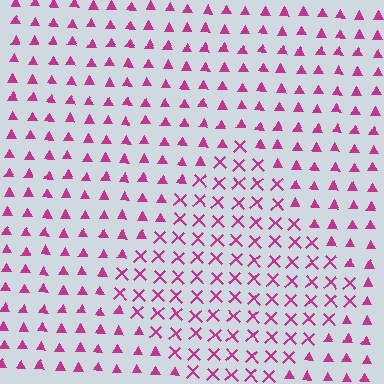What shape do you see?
I see a diamond.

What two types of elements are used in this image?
The image uses X marks inside the diamond region and triangles outside it.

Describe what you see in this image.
The image is filled with small magenta elements arranged in a uniform grid. A diamond-shaped region contains X marks, while the surrounding area contains triangles. The boundary is defined purely by the change in element shape.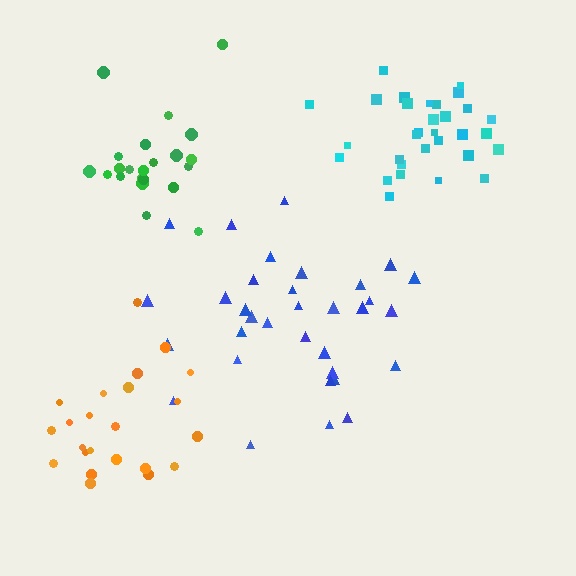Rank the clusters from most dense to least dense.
cyan, green, orange, blue.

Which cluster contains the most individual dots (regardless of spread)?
Blue (33).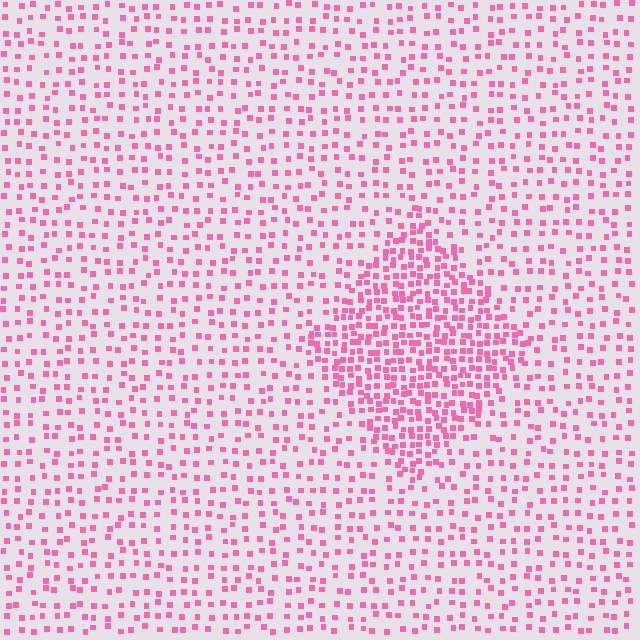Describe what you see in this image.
The image contains small pink elements arranged at two different densities. A diamond-shaped region is visible where the elements are more densely packed than the surrounding area.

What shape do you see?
I see a diamond.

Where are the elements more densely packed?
The elements are more densely packed inside the diamond boundary.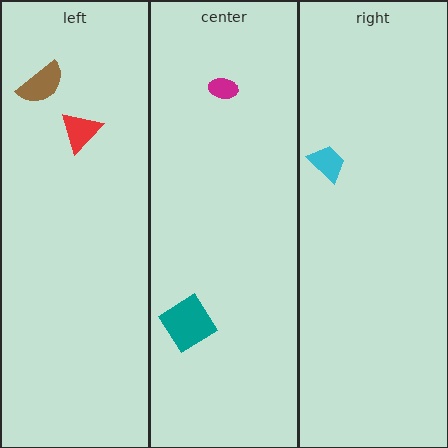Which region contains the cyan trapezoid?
The right region.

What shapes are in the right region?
The cyan trapezoid.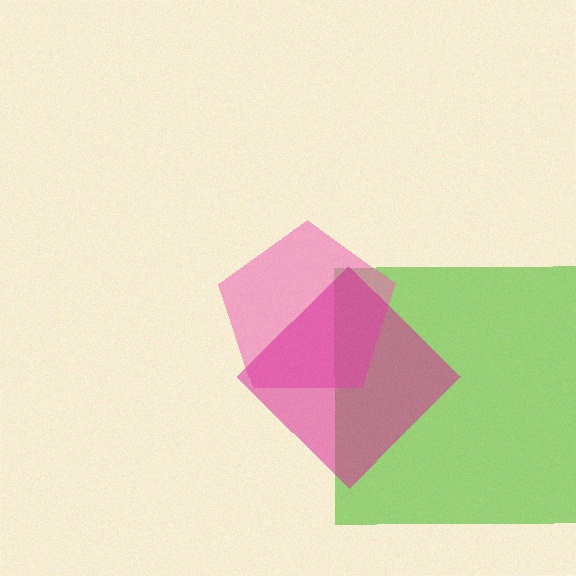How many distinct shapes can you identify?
There are 3 distinct shapes: a lime square, a pink pentagon, a magenta diamond.